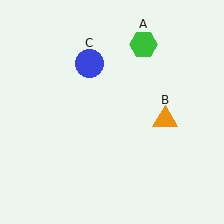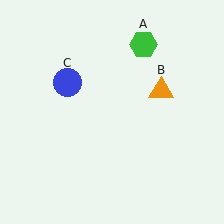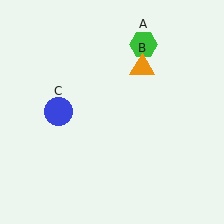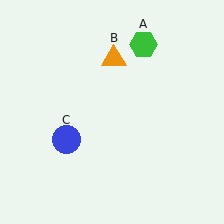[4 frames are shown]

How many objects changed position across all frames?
2 objects changed position: orange triangle (object B), blue circle (object C).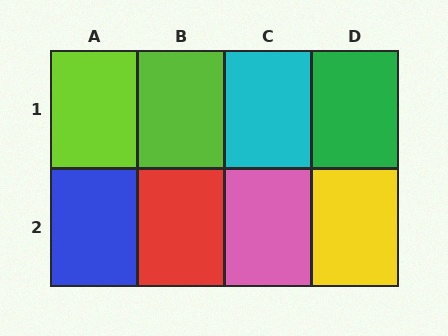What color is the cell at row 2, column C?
Pink.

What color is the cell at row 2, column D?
Yellow.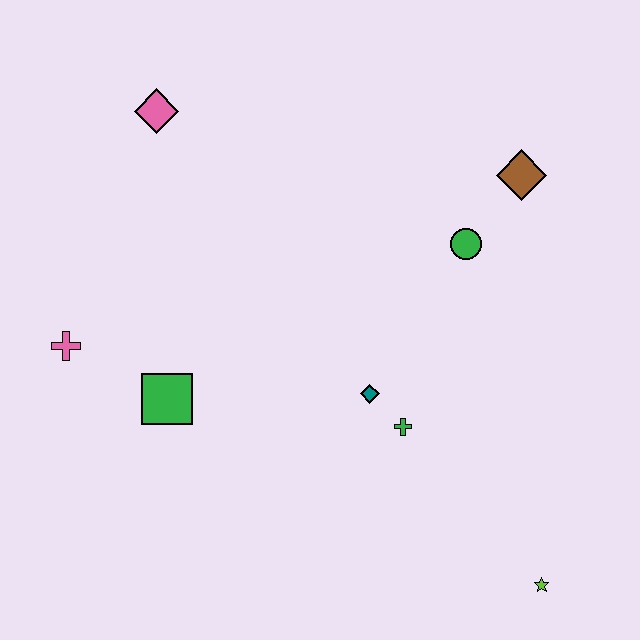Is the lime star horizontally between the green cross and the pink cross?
No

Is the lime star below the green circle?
Yes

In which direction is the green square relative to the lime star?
The green square is to the left of the lime star.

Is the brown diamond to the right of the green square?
Yes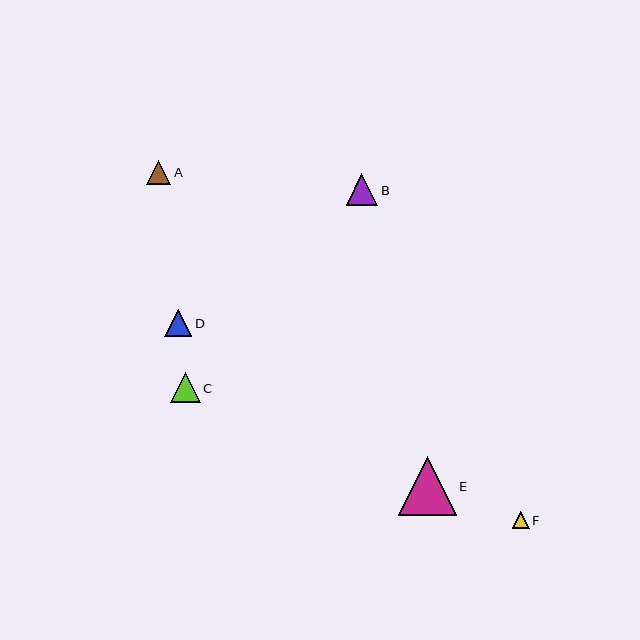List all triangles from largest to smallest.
From largest to smallest: E, B, C, D, A, F.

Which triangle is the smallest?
Triangle F is the smallest with a size of approximately 17 pixels.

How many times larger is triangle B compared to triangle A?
Triangle B is approximately 1.3 times the size of triangle A.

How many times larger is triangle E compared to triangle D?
Triangle E is approximately 2.1 times the size of triangle D.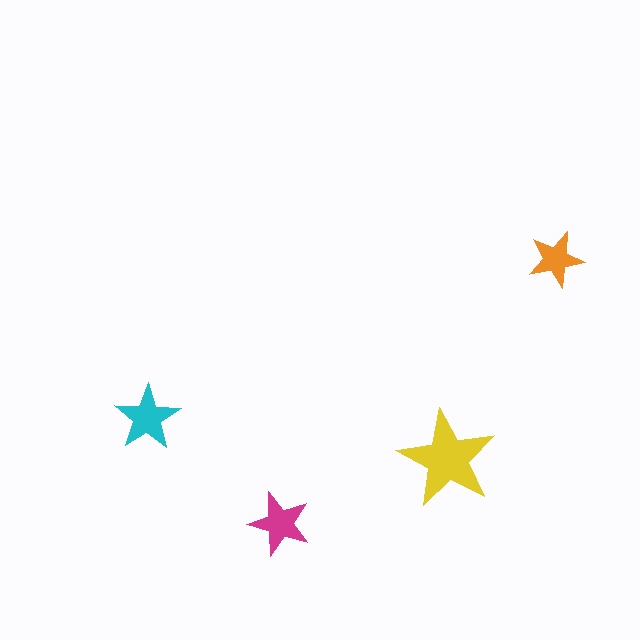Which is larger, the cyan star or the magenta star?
The cyan one.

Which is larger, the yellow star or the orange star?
The yellow one.